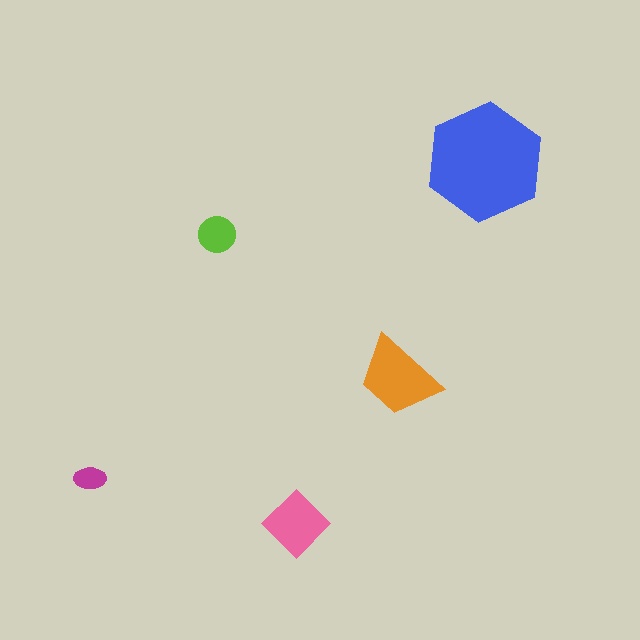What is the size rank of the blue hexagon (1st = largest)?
1st.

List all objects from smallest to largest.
The magenta ellipse, the lime circle, the pink diamond, the orange trapezoid, the blue hexagon.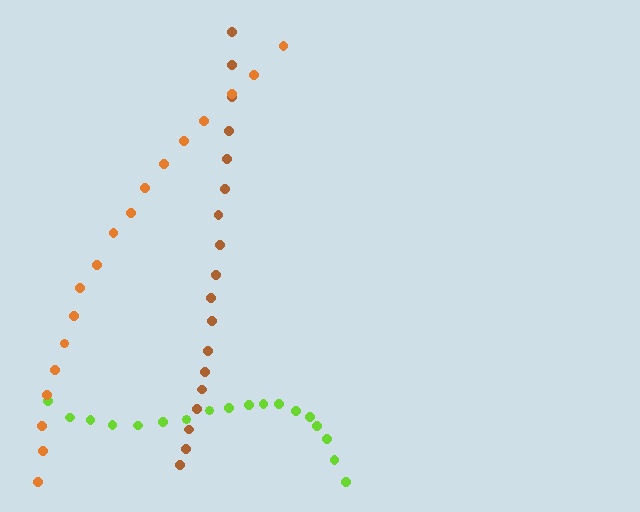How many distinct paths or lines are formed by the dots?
There are 3 distinct paths.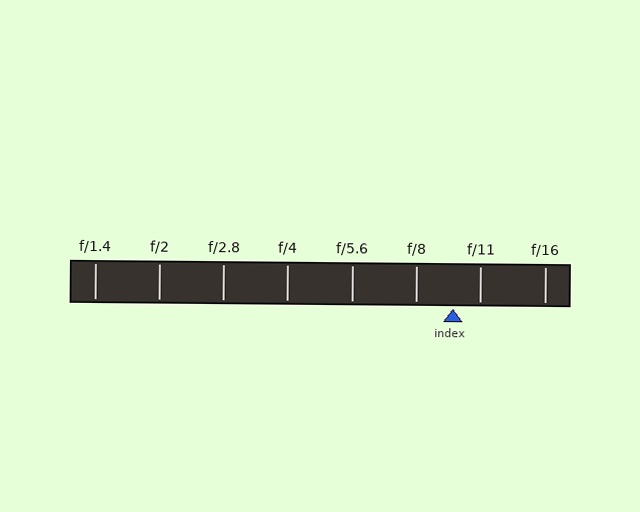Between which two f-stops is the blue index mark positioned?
The index mark is between f/8 and f/11.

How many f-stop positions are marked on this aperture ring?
There are 8 f-stop positions marked.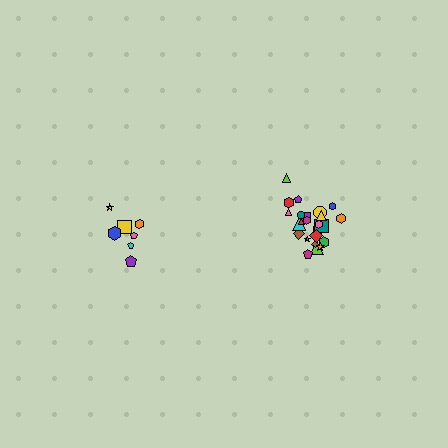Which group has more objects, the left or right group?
The right group.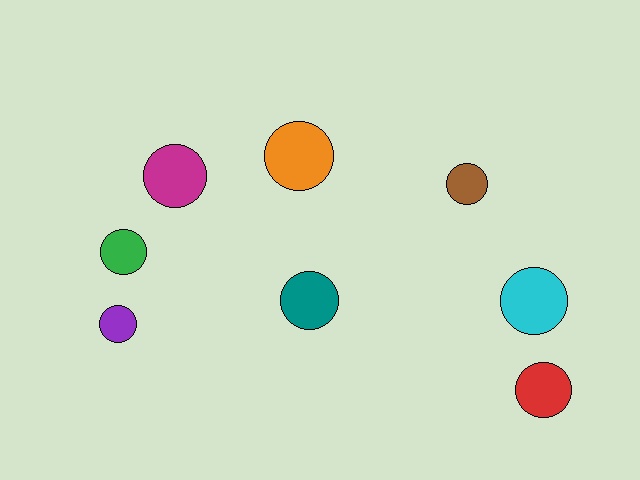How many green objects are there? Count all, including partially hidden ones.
There is 1 green object.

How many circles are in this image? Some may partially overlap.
There are 8 circles.